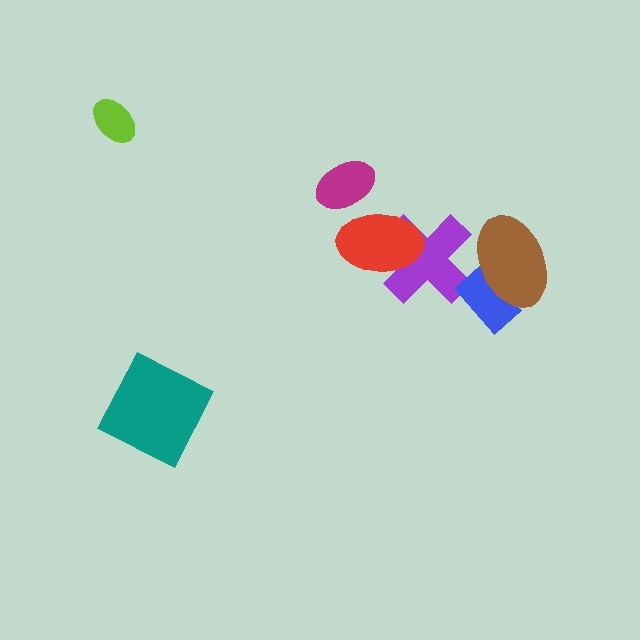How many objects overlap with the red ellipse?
2 objects overlap with the red ellipse.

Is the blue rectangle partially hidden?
Yes, it is partially covered by another shape.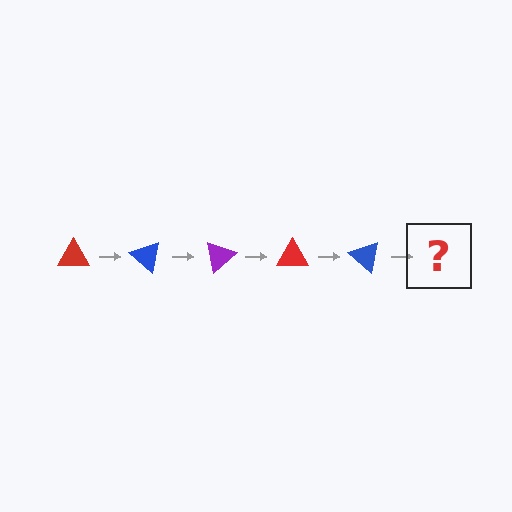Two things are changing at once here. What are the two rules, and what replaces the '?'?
The two rules are that it rotates 40 degrees each step and the color cycles through red, blue, and purple. The '?' should be a purple triangle, rotated 200 degrees from the start.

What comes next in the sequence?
The next element should be a purple triangle, rotated 200 degrees from the start.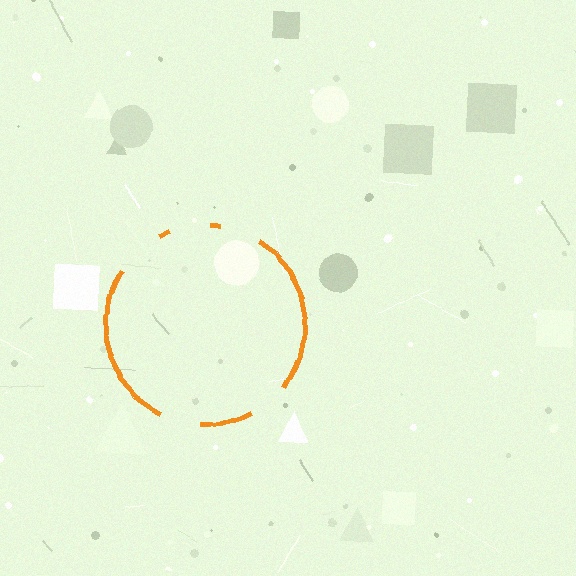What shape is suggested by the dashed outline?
The dashed outline suggests a circle.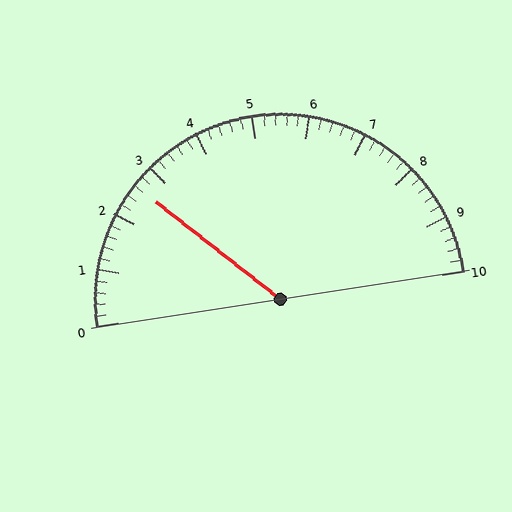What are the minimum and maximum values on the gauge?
The gauge ranges from 0 to 10.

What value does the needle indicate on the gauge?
The needle indicates approximately 2.6.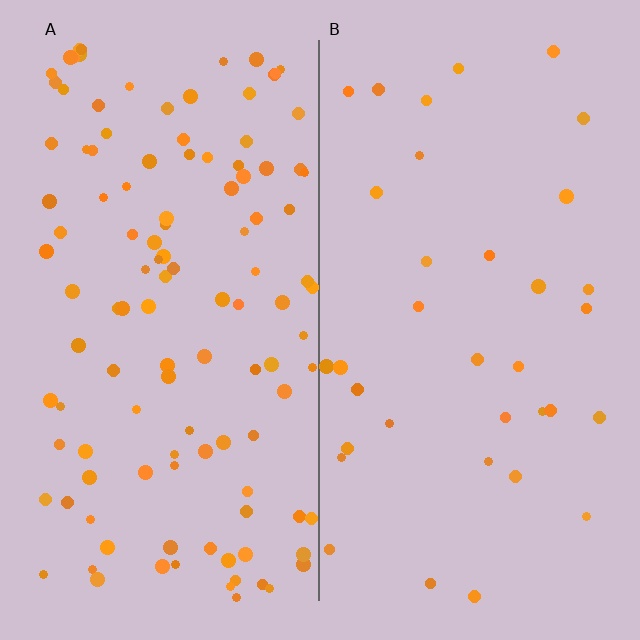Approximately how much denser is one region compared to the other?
Approximately 3.3× — region A over region B.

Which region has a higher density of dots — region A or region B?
A (the left).